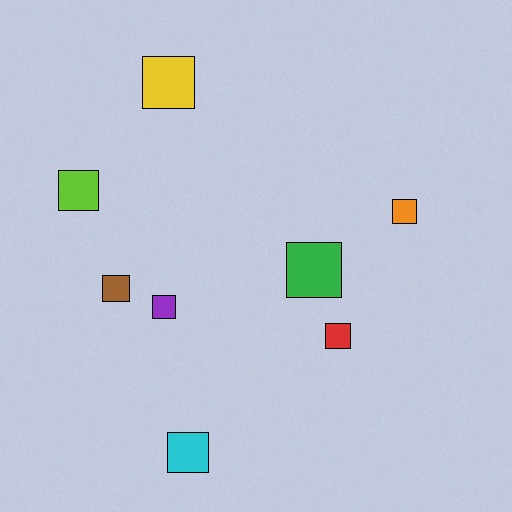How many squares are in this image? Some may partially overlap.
There are 8 squares.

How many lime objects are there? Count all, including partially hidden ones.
There is 1 lime object.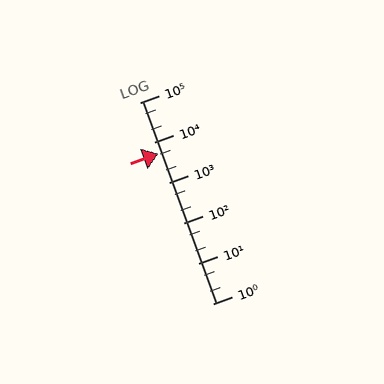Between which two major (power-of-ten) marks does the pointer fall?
The pointer is between 1000 and 10000.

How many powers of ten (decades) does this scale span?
The scale spans 5 decades, from 1 to 100000.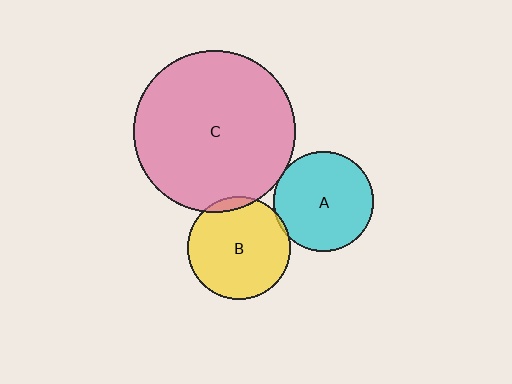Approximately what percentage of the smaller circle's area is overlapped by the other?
Approximately 5%.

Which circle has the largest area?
Circle C (pink).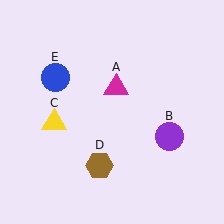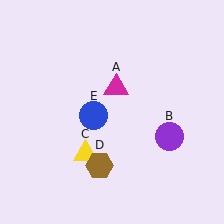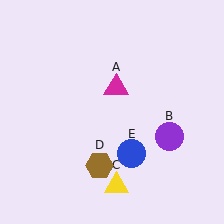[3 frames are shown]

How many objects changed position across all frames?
2 objects changed position: yellow triangle (object C), blue circle (object E).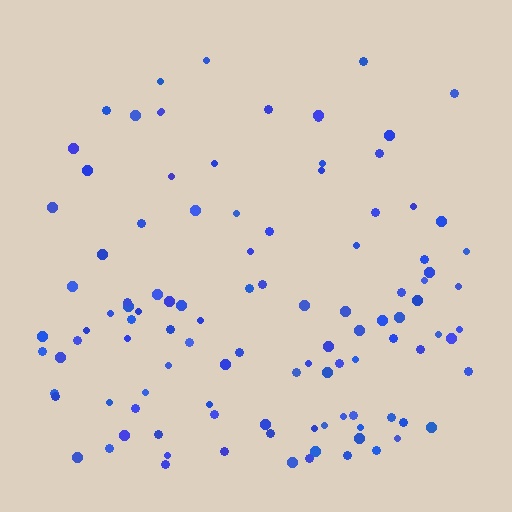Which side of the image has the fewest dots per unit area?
The top.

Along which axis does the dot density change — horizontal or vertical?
Vertical.